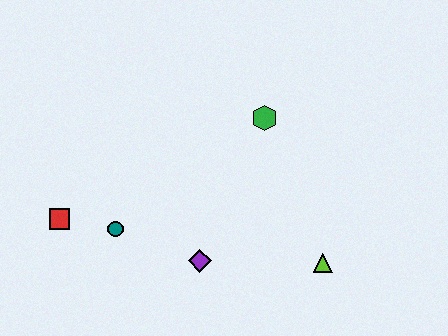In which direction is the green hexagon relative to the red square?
The green hexagon is to the right of the red square.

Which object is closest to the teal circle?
The red square is closest to the teal circle.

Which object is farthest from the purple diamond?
The green hexagon is farthest from the purple diamond.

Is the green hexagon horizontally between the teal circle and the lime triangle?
Yes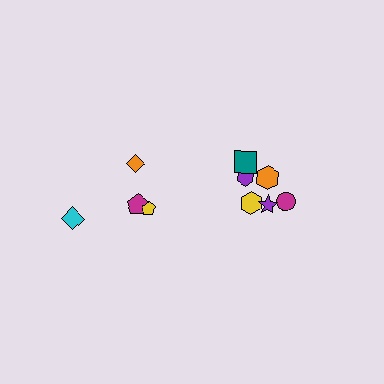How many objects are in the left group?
There are 4 objects.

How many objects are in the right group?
There are 6 objects.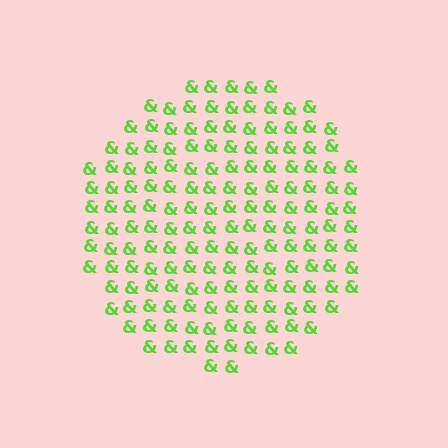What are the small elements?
The small elements are ampersands.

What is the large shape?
The large shape is a circle.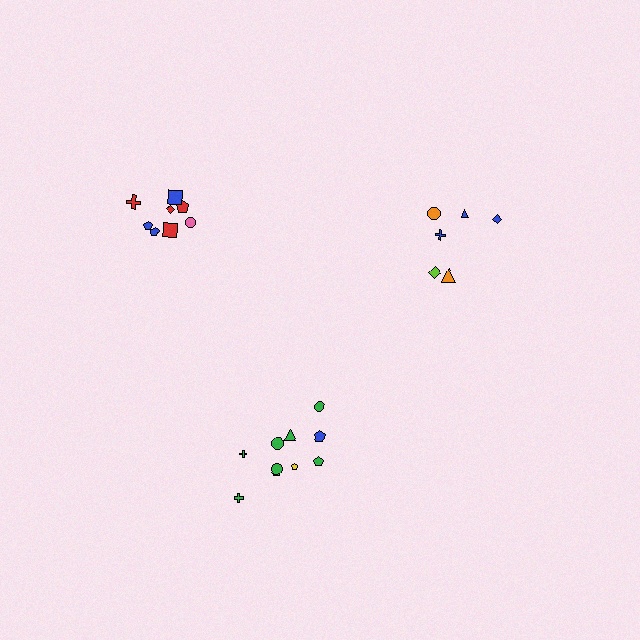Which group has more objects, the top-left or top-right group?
The top-left group.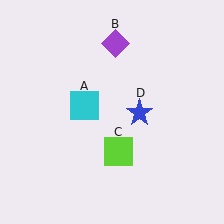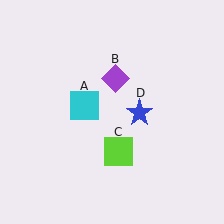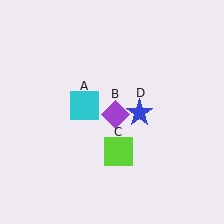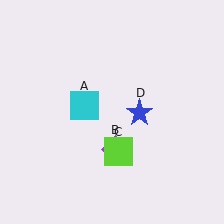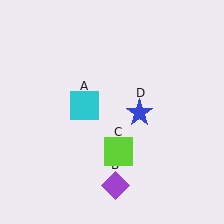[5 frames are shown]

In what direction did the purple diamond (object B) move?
The purple diamond (object B) moved down.